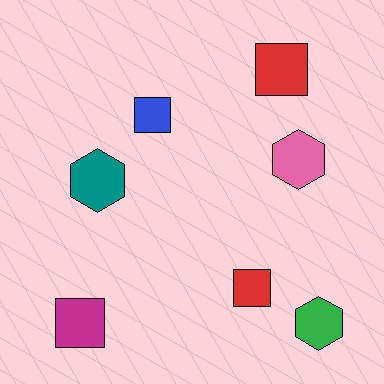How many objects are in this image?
There are 7 objects.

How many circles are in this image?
There are no circles.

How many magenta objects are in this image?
There is 1 magenta object.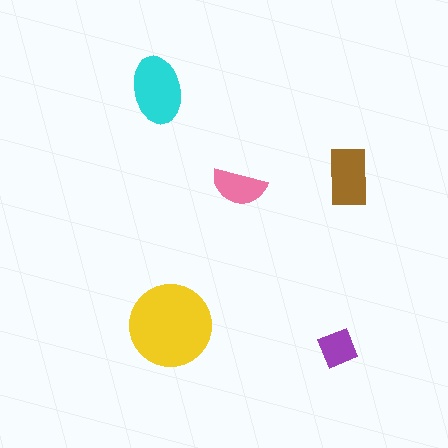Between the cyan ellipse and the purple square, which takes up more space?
The cyan ellipse.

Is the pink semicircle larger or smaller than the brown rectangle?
Smaller.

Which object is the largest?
The yellow circle.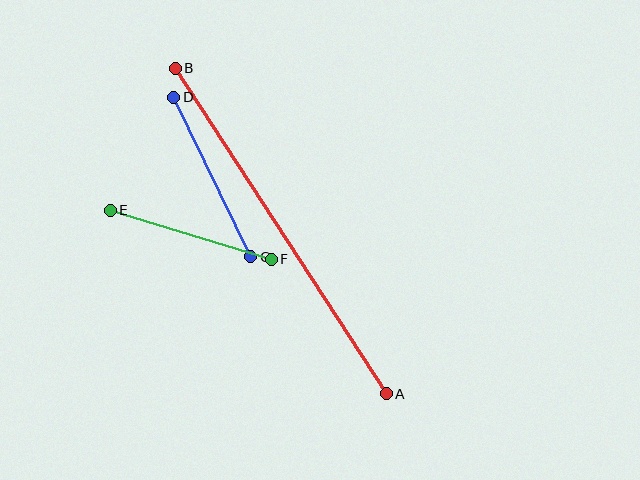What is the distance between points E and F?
The distance is approximately 168 pixels.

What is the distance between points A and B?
The distance is approximately 388 pixels.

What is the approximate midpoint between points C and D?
The midpoint is at approximately (212, 177) pixels.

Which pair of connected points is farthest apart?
Points A and B are farthest apart.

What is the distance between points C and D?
The distance is approximately 177 pixels.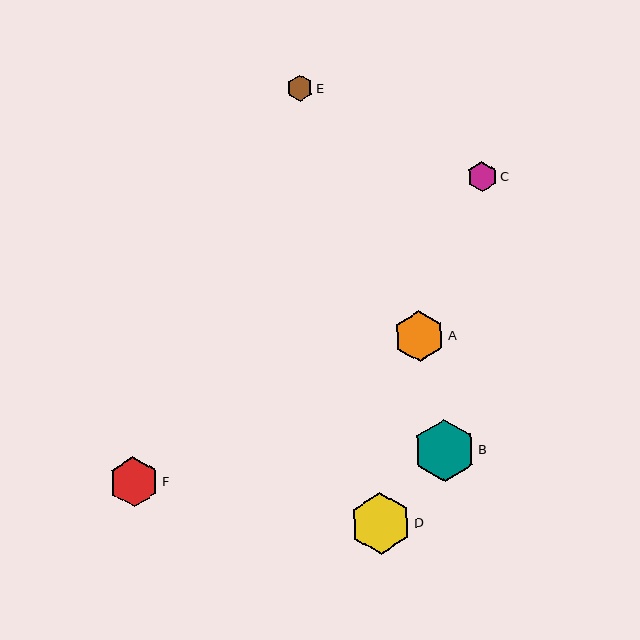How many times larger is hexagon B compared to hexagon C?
Hexagon B is approximately 2.1 times the size of hexagon C.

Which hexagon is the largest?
Hexagon B is the largest with a size of approximately 62 pixels.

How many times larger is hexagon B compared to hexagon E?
Hexagon B is approximately 2.4 times the size of hexagon E.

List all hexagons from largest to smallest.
From largest to smallest: B, D, A, F, C, E.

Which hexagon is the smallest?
Hexagon E is the smallest with a size of approximately 26 pixels.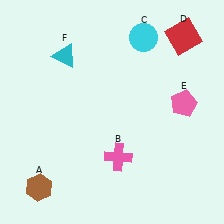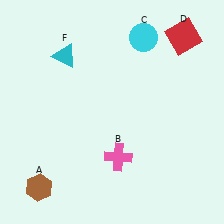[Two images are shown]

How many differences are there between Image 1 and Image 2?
There is 1 difference between the two images.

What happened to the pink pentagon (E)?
The pink pentagon (E) was removed in Image 2. It was in the top-right area of Image 1.